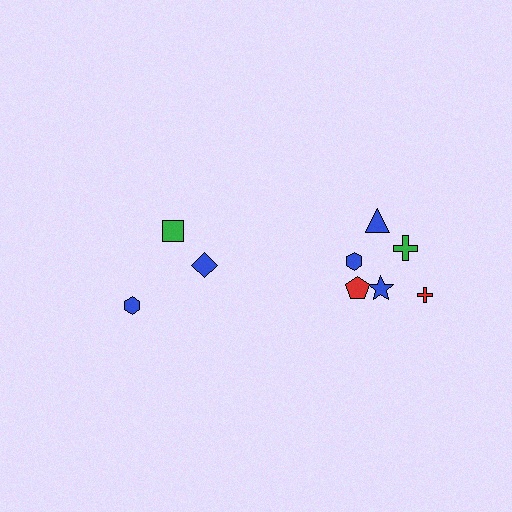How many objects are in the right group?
There are 6 objects.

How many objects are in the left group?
There are 3 objects.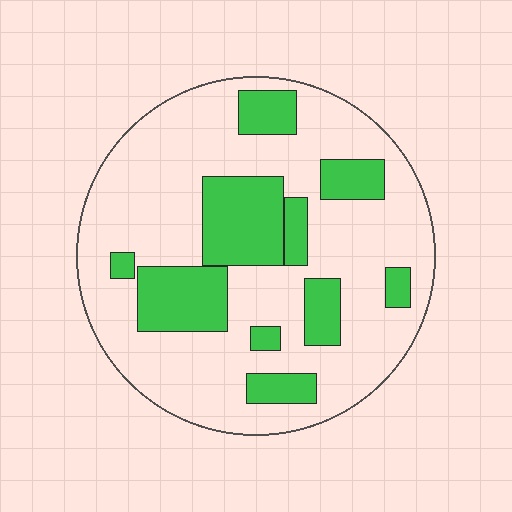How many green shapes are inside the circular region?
10.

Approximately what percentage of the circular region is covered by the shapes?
Approximately 25%.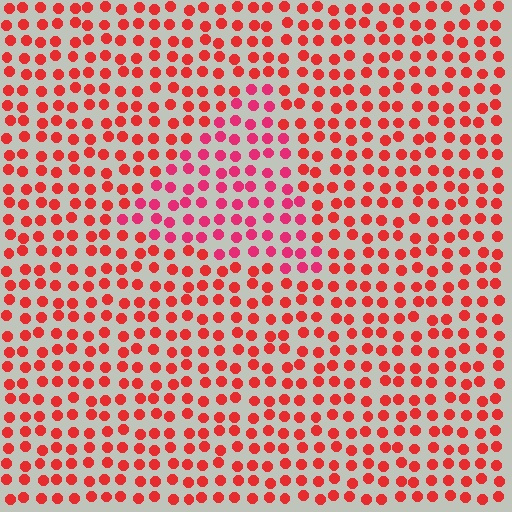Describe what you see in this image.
The image is filled with small red elements in a uniform arrangement. A triangle-shaped region is visible where the elements are tinted to a slightly different hue, forming a subtle color boundary.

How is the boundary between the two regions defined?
The boundary is defined purely by a slight shift in hue (about 23 degrees). Spacing, size, and orientation are identical on both sides.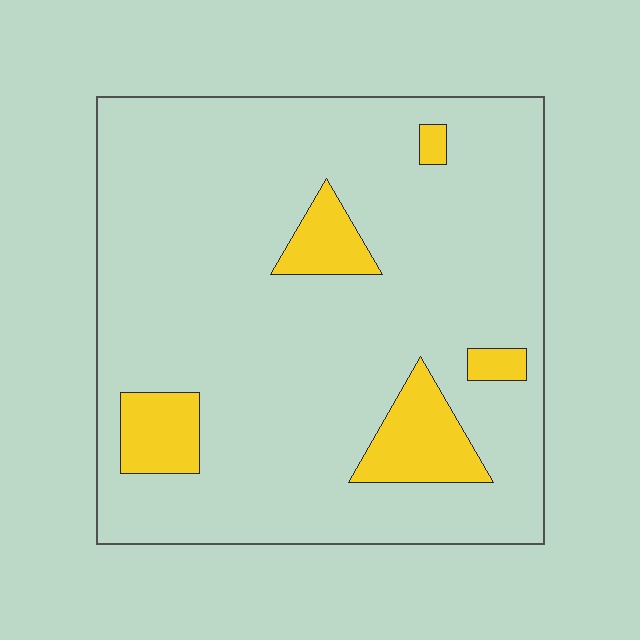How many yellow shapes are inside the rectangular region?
5.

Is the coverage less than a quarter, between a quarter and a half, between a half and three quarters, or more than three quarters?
Less than a quarter.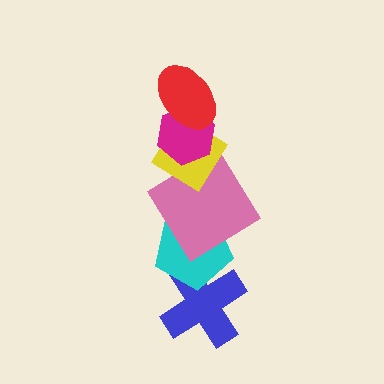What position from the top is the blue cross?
The blue cross is 6th from the top.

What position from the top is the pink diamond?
The pink diamond is 4th from the top.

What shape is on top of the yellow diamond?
The magenta hexagon is on top of the yellow diamond.